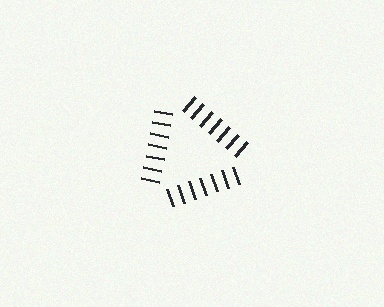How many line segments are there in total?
21 — 7 along each of the 3 edges.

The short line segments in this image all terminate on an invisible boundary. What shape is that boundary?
An illusory triangle — the line segments terminate on its edges but no continuous stroke is drawn.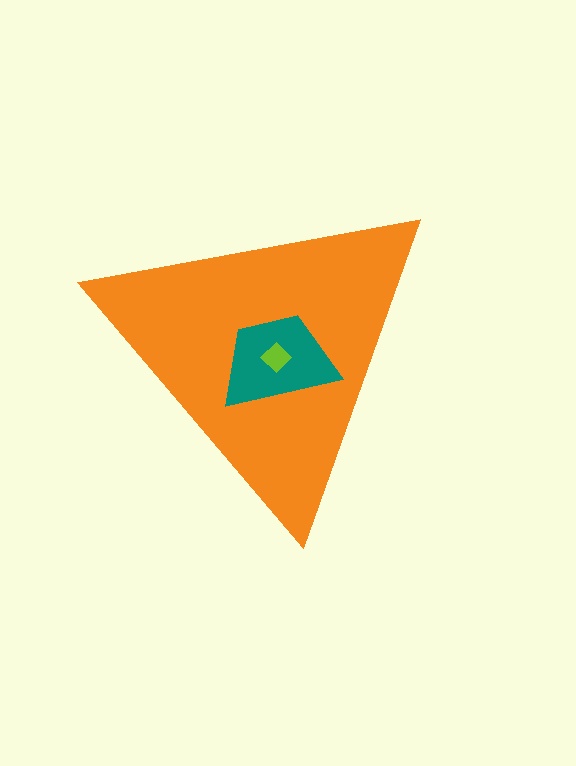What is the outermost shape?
The orange triangle.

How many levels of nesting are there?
3.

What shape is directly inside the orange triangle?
The teal trapezoid.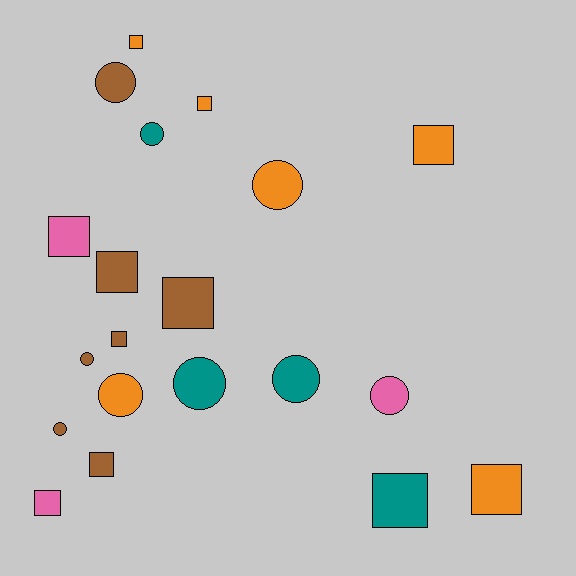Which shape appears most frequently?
Square, with 11 objects.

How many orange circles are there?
There are 2 orange circles.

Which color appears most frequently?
Brown, with 7 objects.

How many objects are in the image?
There are 20 objects.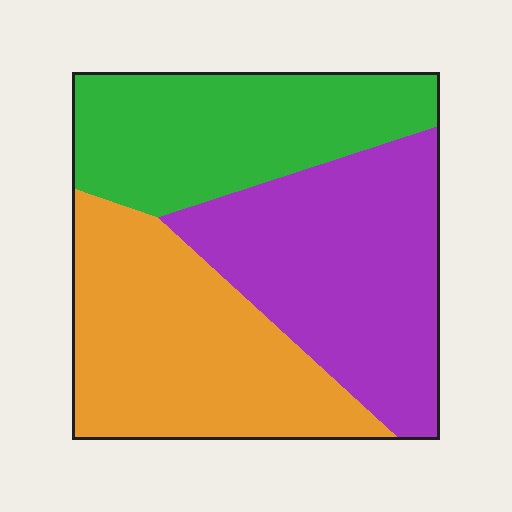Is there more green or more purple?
Purple.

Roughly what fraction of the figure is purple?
Purple takes up between a quarter and a half of the figure.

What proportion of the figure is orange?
Orange covers about 35% of the figure.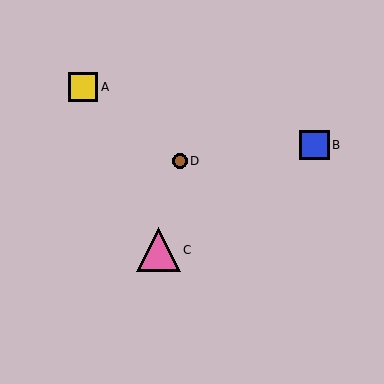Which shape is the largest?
The pink triangle (labeled C) is the largest.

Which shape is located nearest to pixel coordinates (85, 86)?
The yellow square (labeled A) at (83, 87) is nearest to that location.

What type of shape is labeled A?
Shape A is a yellow square.